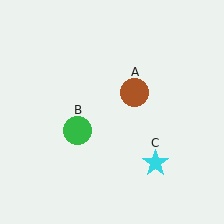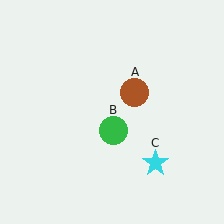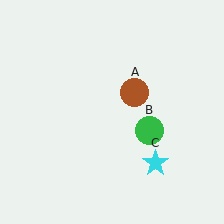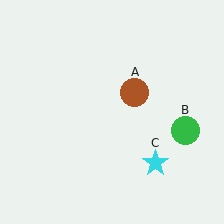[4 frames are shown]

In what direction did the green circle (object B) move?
The green circle (object B) moved right.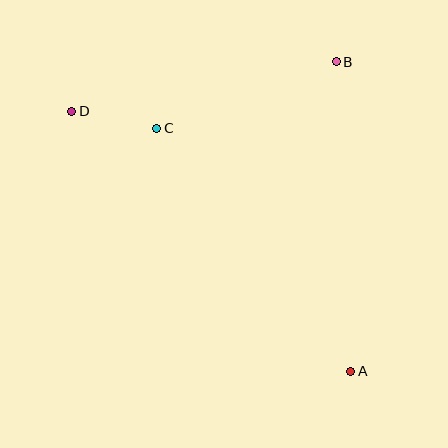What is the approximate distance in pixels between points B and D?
The distance between B and D is approximately 269 pixels.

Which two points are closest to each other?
Points C and D are closest to each other.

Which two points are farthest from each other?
Points A and D are farthest from each other.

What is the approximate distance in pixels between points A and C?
The distance between A and C is approximately 311 pixels.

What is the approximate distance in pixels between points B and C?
The distance between B and C is approximately 191 pixels.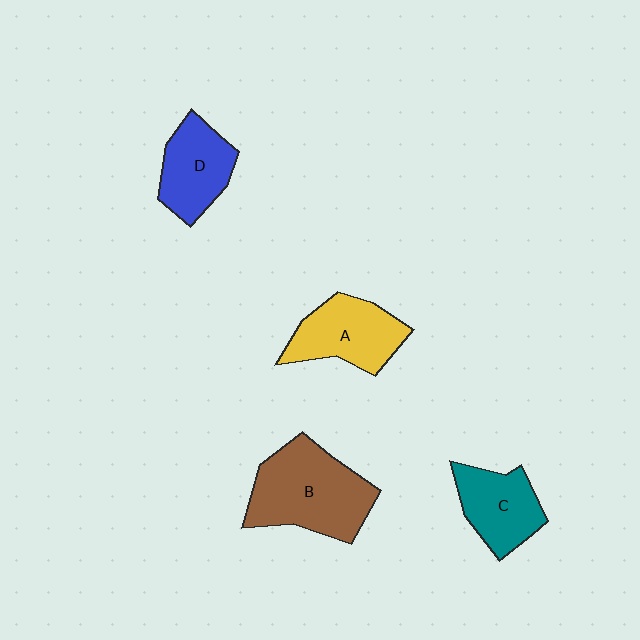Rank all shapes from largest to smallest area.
From largest to smallest: B (brown), A (yellow), D (blue), C (teal).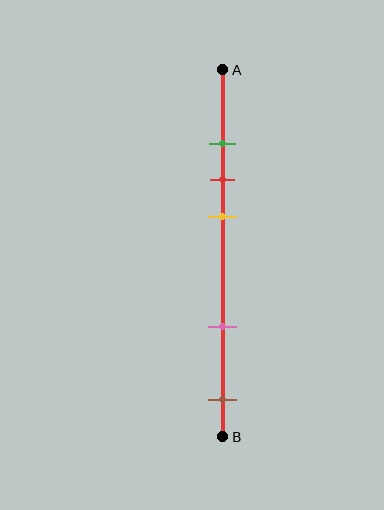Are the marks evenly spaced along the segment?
No, the marks are not evenly spaced.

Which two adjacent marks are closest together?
The green and red marks are the closest adjacent pair.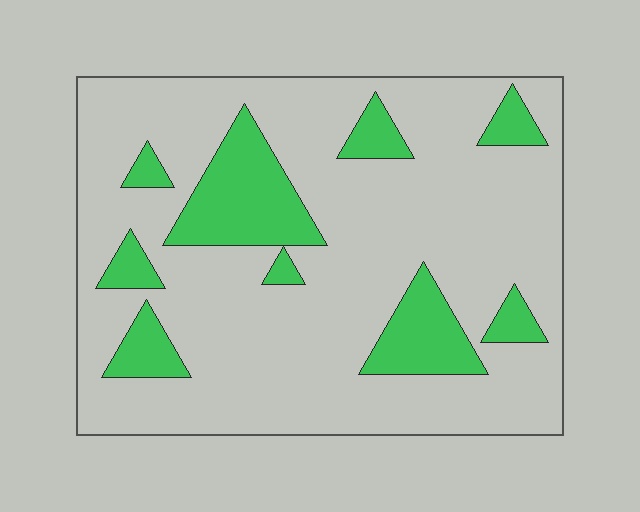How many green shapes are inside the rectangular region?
9.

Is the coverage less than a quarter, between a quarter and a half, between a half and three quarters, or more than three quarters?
Less than a quarter.